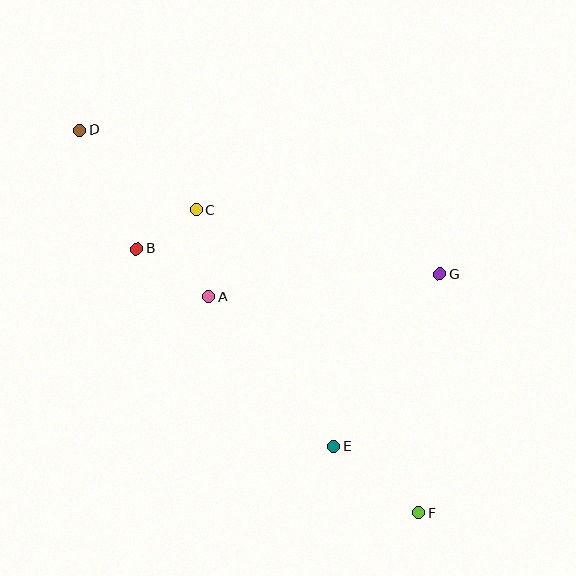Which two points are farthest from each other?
Points D and F are farthest from each other.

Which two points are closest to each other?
Points B and C are closest to each other.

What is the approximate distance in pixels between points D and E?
The distance between D and E is approximately 405 pixels.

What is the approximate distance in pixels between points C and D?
The distance between C and D is approximately 141 pixels.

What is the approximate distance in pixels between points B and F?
The distance between B and F is approximately 387 pixels.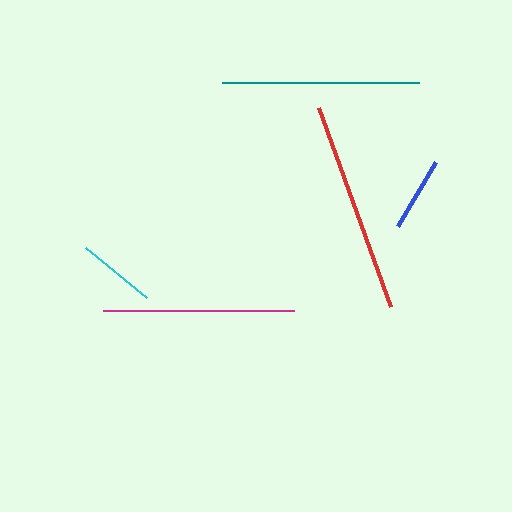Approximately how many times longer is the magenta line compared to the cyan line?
The magenta line is approximately 2.4 times the length of the cyan line.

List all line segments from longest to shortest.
From longest to shortest: red, teal, magenta, cyan, blue.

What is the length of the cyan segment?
The cyan segment is approximately 79 pixels long.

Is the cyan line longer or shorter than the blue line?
The cyan line is longer than the blue line.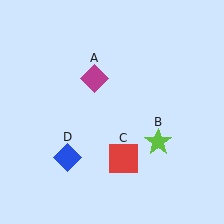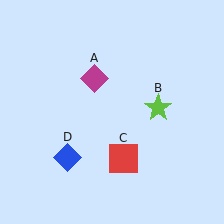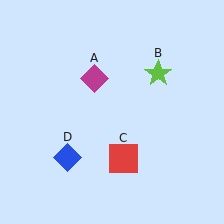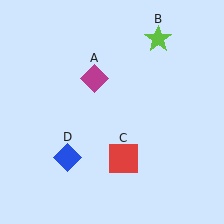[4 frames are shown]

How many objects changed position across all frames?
1 object changed position: lime star (object B).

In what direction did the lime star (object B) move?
The lime star (object B) moved up.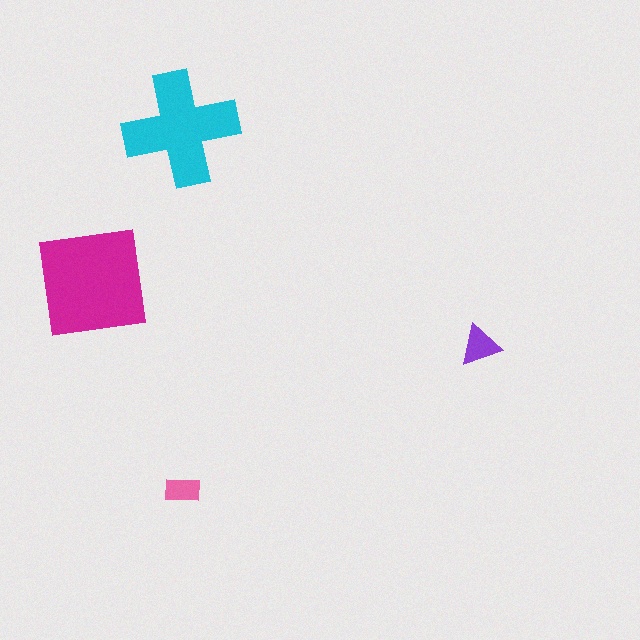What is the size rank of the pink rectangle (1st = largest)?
4th.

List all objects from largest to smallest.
The magenta square, the cyan cross, the purple triangle, the pink rectangle.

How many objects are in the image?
There are 4 objects in the image.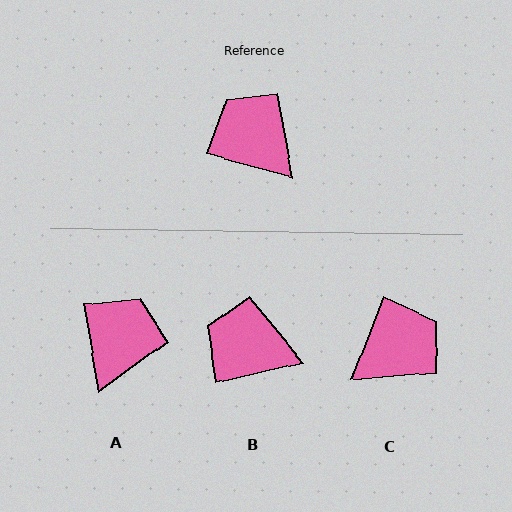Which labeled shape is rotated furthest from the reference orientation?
C, about 96 degrees away.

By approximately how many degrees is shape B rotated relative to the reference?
Approximately 29 degrees counter-clockwise.